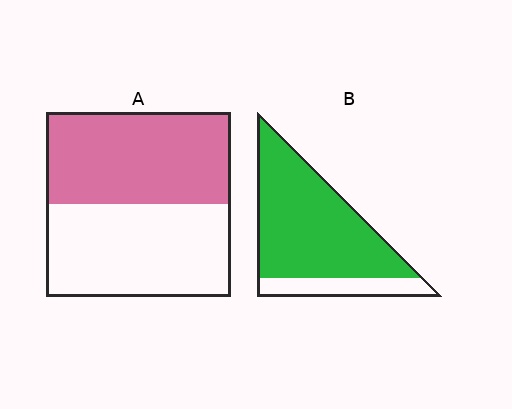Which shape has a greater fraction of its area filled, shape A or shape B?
Shape B.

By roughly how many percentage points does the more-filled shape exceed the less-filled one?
By roughly 30 percentage points (B over A).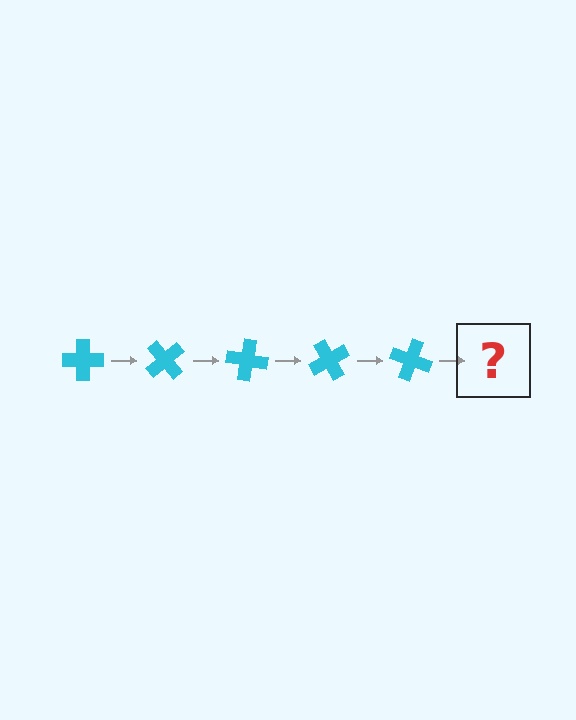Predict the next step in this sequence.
The next step is a cyan cross rotated 250 degrees.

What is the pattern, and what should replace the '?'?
The pattern is that the cross rotates 50 degrees each step. The '?' should be a cyan cross rotated 250 degrees.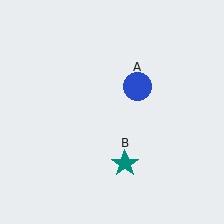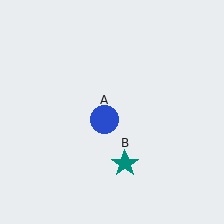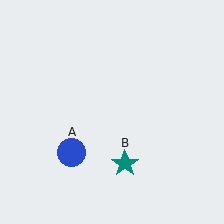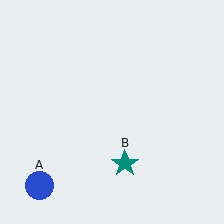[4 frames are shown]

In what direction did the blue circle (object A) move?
The blue circle (object A) moved down and to the left.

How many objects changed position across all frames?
1 object changed position: blue circle (object A).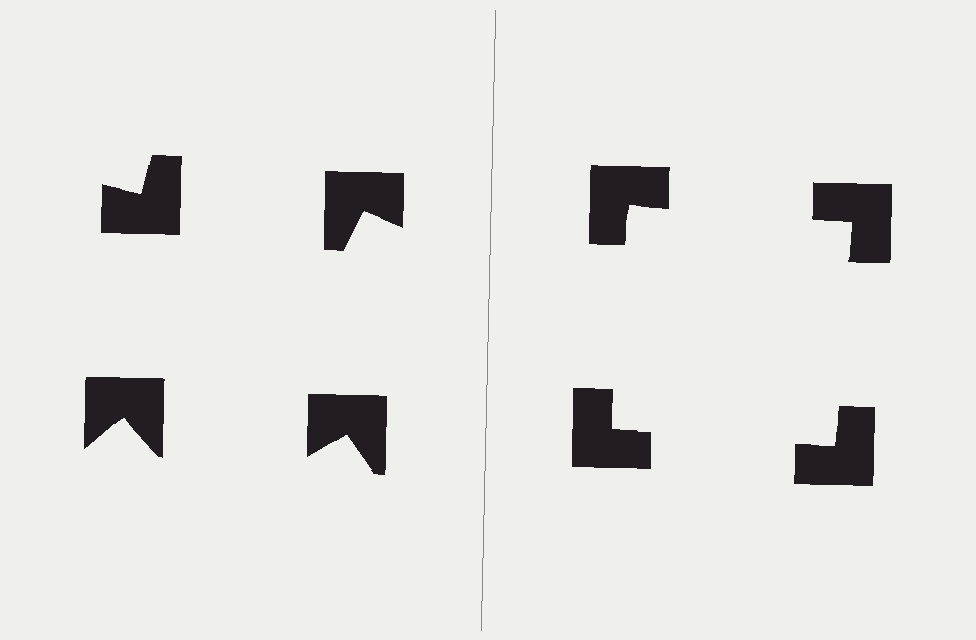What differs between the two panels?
The notched squares are positioned identically on both sides; only the wedge orientations differ. On the right they align to a square; on the left they are misaligned.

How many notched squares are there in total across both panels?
8 — 4 on each side.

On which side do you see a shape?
An illusory square appears on the right side. On the left side the wedge cuts are rotated, so no coherent shape forms.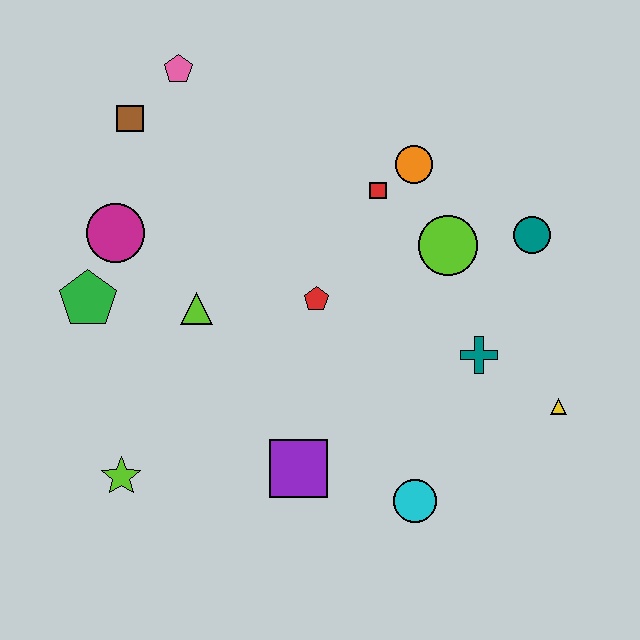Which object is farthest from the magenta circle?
The yellow triangle is farthest from the magenta circle.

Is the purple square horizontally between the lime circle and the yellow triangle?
No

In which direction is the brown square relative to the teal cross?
The brown square is to the left of the teal cross.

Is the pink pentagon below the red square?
No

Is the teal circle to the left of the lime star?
No